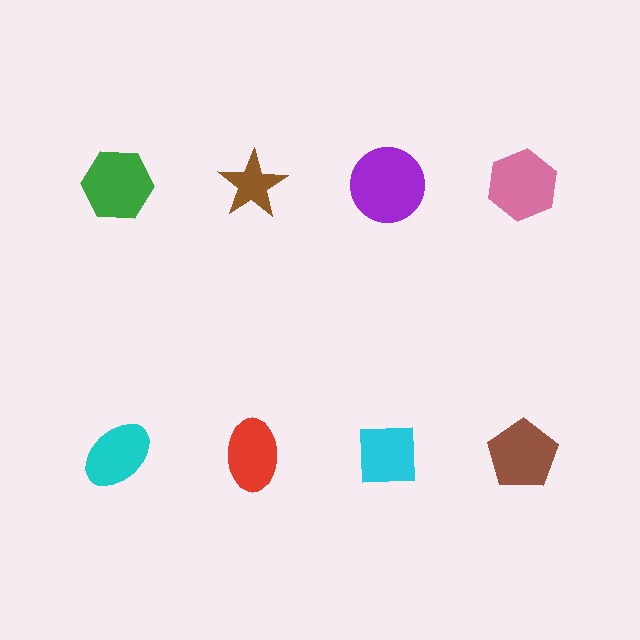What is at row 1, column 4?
A pink hexagon.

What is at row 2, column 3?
A cyan square.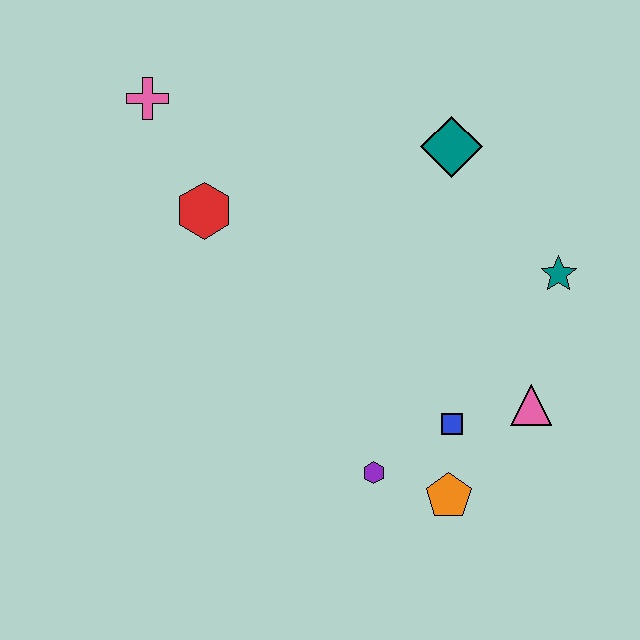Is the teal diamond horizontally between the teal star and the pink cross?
Yes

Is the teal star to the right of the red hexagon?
Yes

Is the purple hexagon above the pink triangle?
No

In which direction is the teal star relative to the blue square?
The teal star is above the blue square.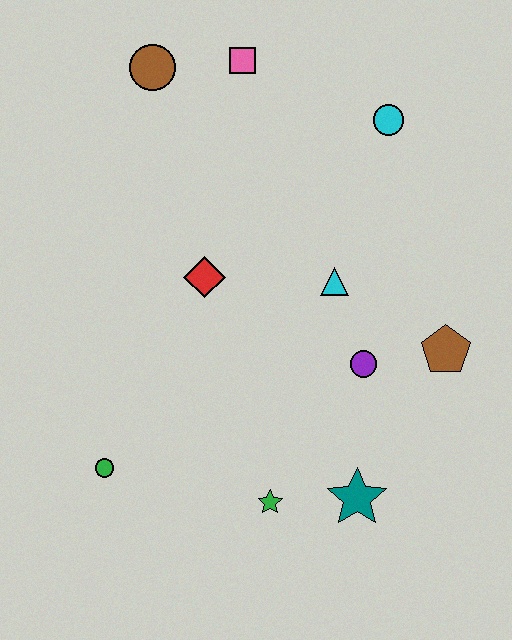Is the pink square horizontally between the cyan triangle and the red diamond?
Yes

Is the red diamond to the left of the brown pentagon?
Yes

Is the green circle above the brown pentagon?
No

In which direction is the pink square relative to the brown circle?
The pink square is to the right of the brown circle.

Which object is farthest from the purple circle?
The brown circle is farthest from the purple circle.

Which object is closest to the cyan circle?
The pink square is closest to the cyan circle.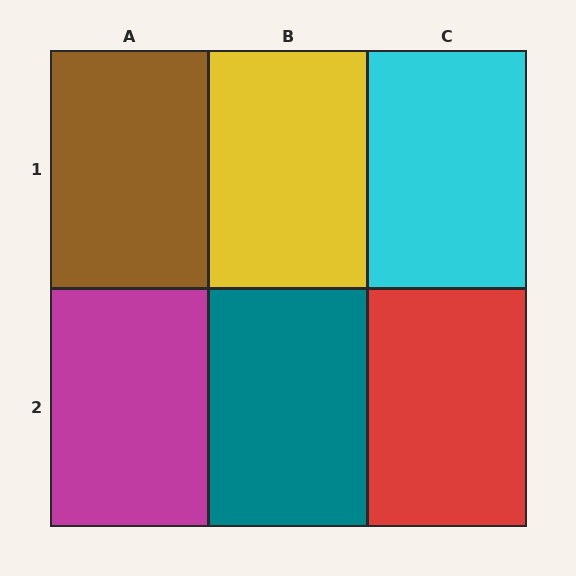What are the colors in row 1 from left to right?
Brown, yellow, cyan.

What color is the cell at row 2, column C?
Red.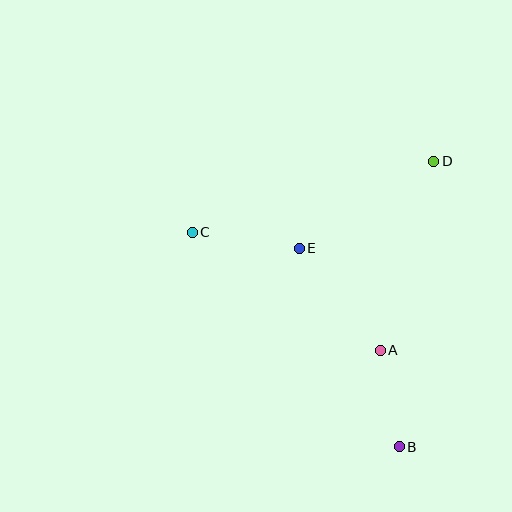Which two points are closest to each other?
Points A and B are closest to each other.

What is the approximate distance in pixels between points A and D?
The distance between A and D is approximately 196 pixels.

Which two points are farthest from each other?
Points B and C are farthest from each other.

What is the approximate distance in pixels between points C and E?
The distance between C and E is approximately 108 pixels.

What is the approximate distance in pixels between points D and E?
The distance between D and E is approximately 160 pixels.